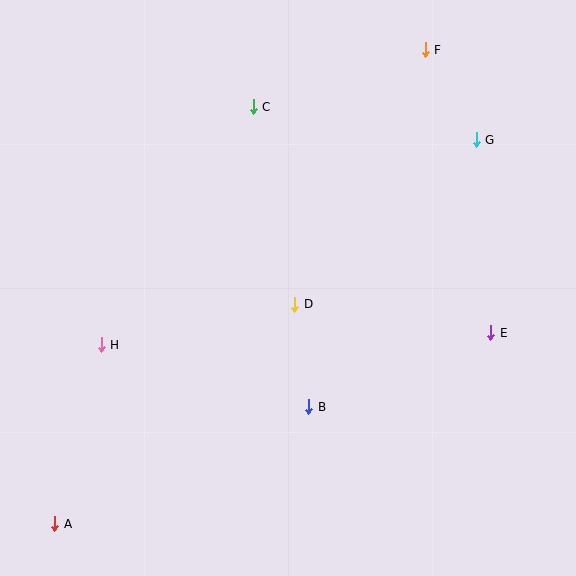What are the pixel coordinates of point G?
Point G is at (476, 140).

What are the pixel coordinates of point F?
Point F is at (425, 50).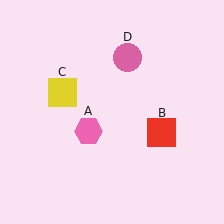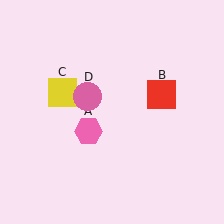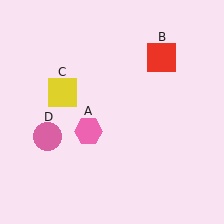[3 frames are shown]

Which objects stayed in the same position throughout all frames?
Pink hexagon (object A) and yellow square (object C) remained stationary.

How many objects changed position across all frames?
2 objects changed position: red square (object B), pink circle (object D).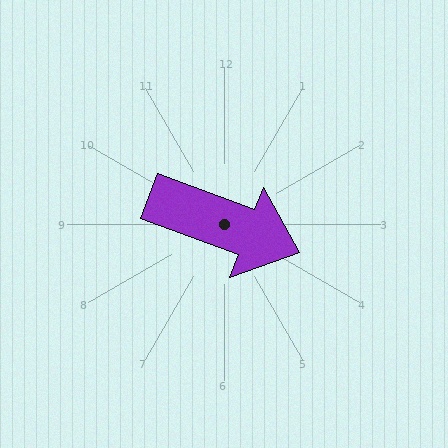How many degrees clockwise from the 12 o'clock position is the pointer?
Approximately 110 degrees.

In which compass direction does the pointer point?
East.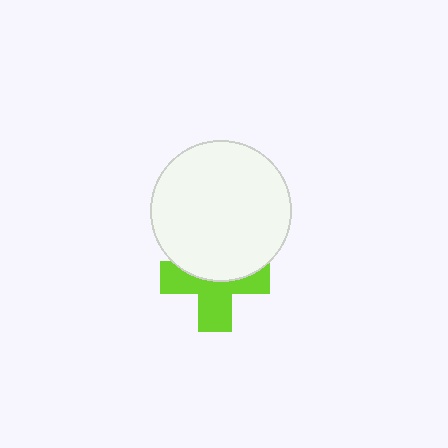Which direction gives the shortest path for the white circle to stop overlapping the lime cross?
Moving up gives the shortest separation.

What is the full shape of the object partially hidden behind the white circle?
The partially hidden object is a lime cross.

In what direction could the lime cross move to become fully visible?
The lime cross could move down. That would shift it out from behind the white circle entirely.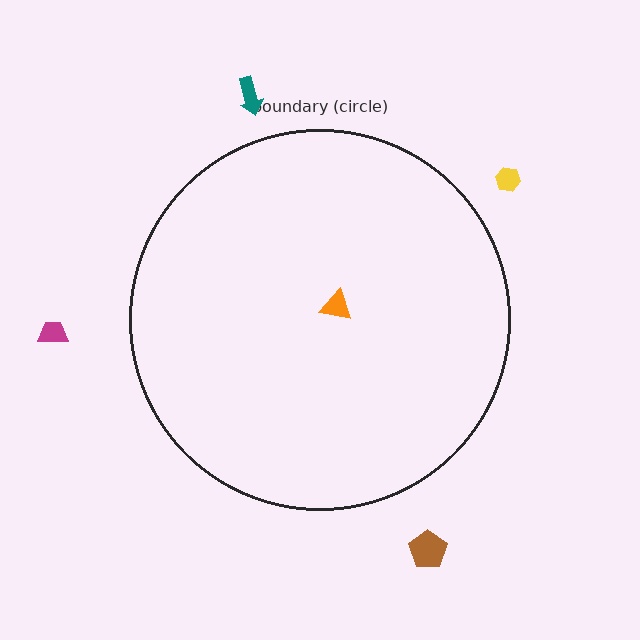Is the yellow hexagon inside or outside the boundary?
Outside.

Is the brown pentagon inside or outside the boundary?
Outside.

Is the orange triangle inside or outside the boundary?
Inside.